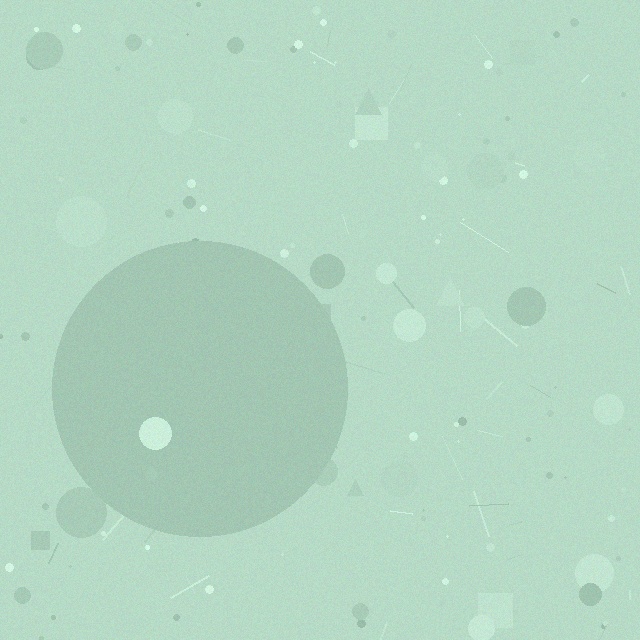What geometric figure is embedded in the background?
A circle is embedded in the background.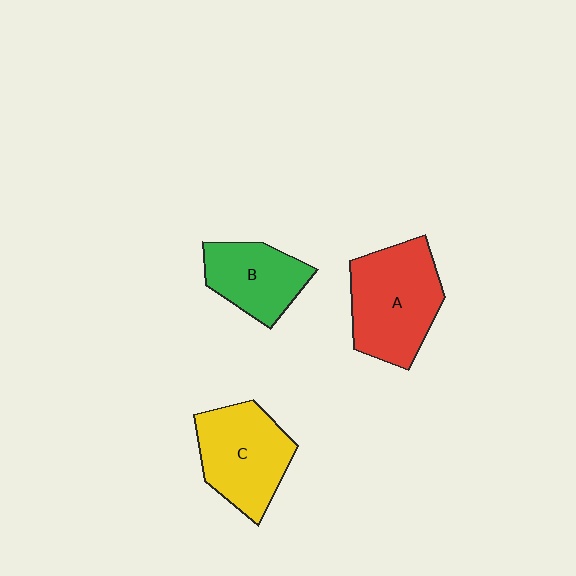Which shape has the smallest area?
Shape B (green).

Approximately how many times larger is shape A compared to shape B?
Approximately 1.5 times.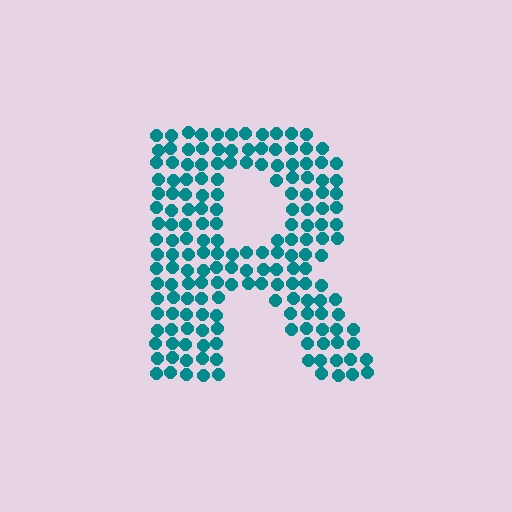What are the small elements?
The small elements are circles.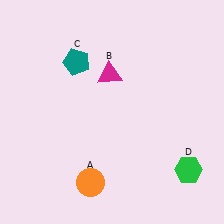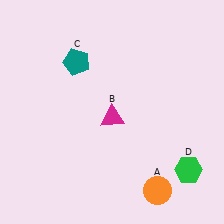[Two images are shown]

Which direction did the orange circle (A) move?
The orange circle (A) moved right.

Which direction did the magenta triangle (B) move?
The magenta triangle (B) moved down.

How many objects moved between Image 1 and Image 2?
2 objects moved between the two images.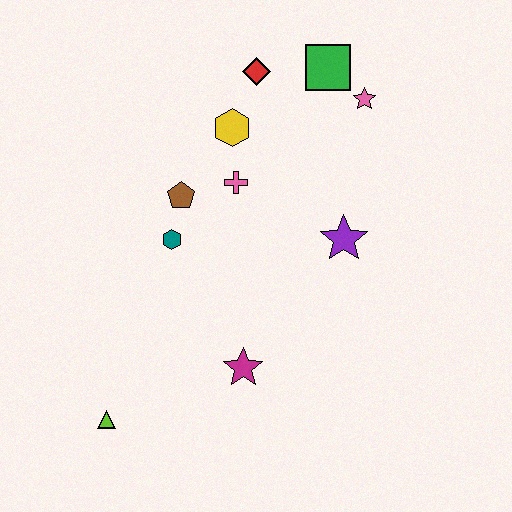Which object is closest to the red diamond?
The yellow hexagon is closest to the red diamond.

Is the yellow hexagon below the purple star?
No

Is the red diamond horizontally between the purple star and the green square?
No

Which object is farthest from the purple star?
The lime triangle is farthest from the purple star.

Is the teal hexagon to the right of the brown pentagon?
No